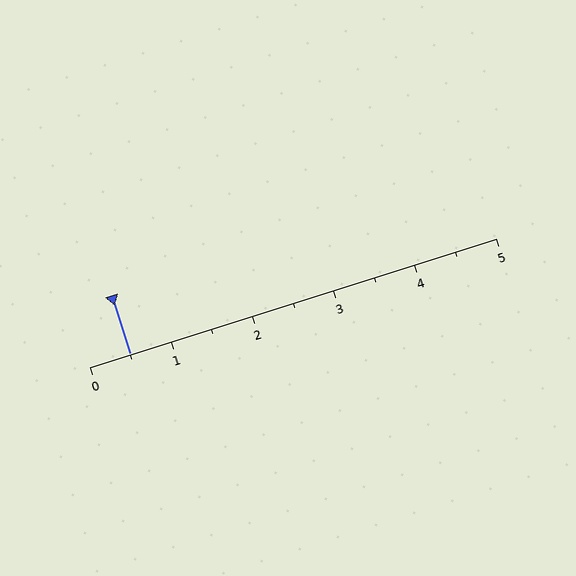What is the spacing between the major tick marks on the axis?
The major ticks are spaced 1 apart.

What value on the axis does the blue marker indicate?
The marker indicates approximately 0.5.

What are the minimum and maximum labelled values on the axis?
The axis runs from 0 to 5.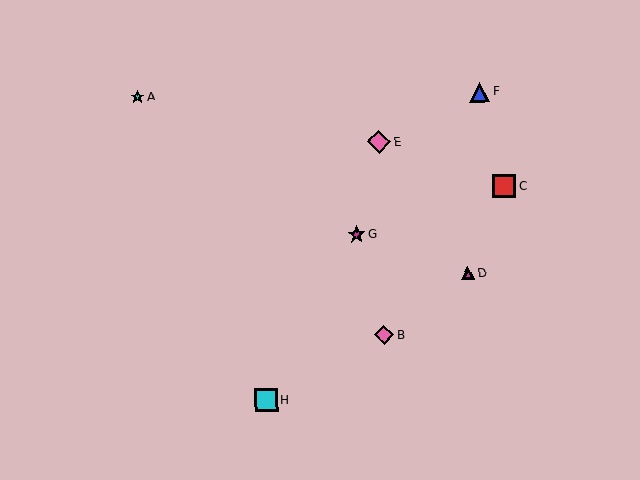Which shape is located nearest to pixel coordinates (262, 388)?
The cyan square (labeled H) at (266, 400) is nearest to that location.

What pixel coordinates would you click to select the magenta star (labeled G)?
Click at (357, 235) to select the magenta star G.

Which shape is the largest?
The pink diamond (labeled E) is the largest.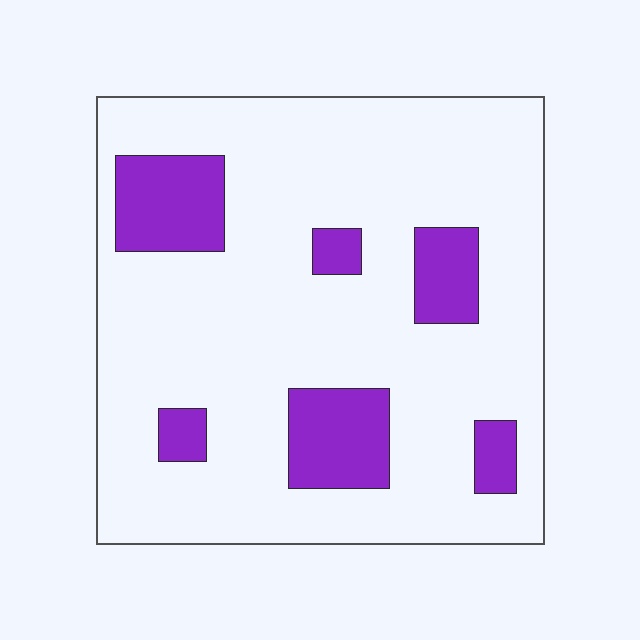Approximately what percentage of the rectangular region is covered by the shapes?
Approximately 20%.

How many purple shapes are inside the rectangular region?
6.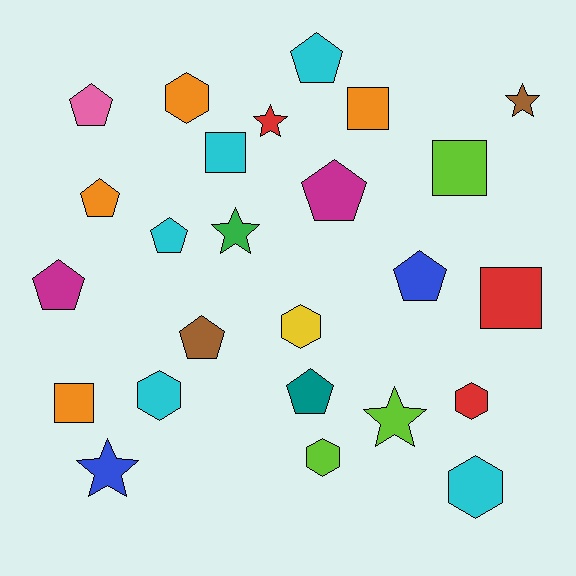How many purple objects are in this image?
There are no purple objects.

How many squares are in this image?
There are 5 squares.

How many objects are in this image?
There are 25 objects.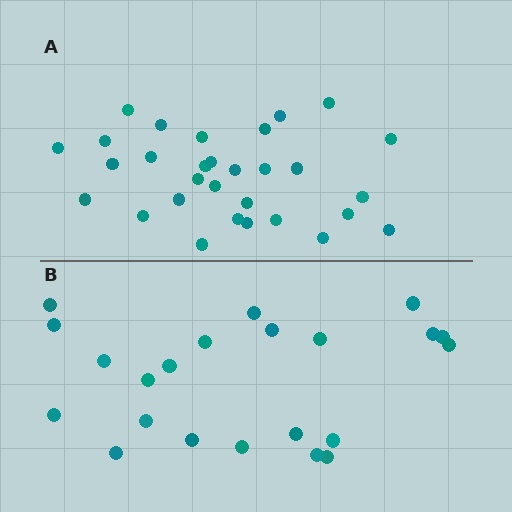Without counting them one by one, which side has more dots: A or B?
Region A (the top region) has more dots.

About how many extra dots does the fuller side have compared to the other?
Region A has roughly 8 or so more dots than region B.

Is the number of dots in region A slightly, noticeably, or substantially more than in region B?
Region A has noticeably more, but not dramatically so. The ratio is roughly 1.4 to 1.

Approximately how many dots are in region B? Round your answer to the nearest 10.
About 20 dots. (The exact count is 22, which rounds to 20.)